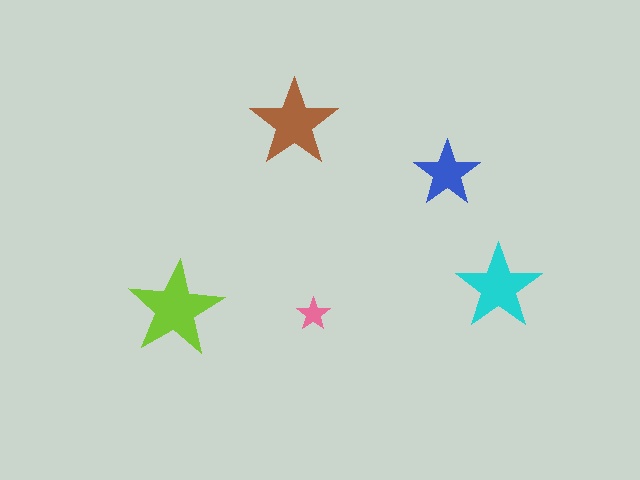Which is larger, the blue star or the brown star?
The brown one.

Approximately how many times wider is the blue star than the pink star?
About 2 times wider.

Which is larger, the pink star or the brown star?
The brown one.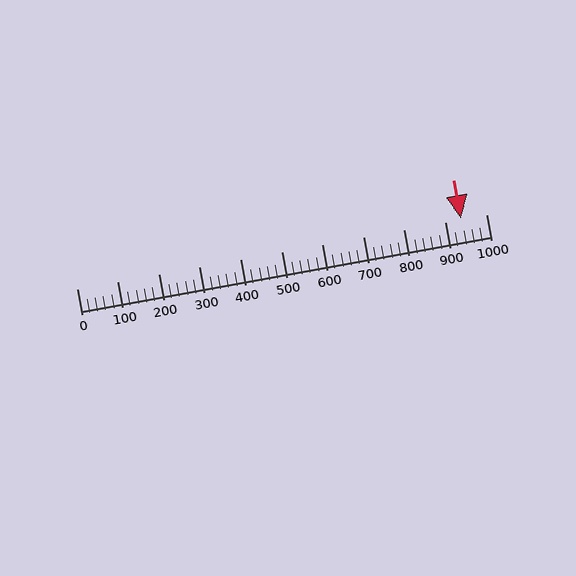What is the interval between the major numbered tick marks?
The major tick marks are spaced 100 units apart.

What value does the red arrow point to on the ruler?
The red arrow points to approximately 938.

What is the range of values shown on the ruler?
The ruler shows values from 0 to 1000.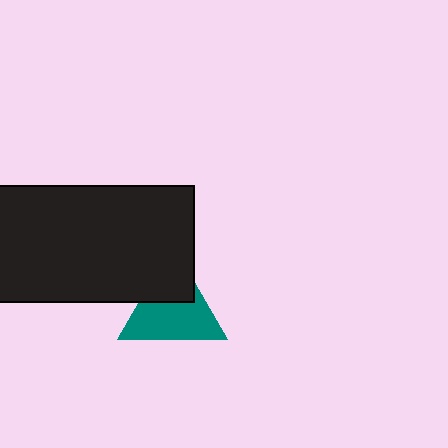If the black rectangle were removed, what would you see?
You would see the complete teal triangle.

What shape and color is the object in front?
The object in front is a black rectangle.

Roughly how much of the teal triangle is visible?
About half of it is visible (roughly 63%).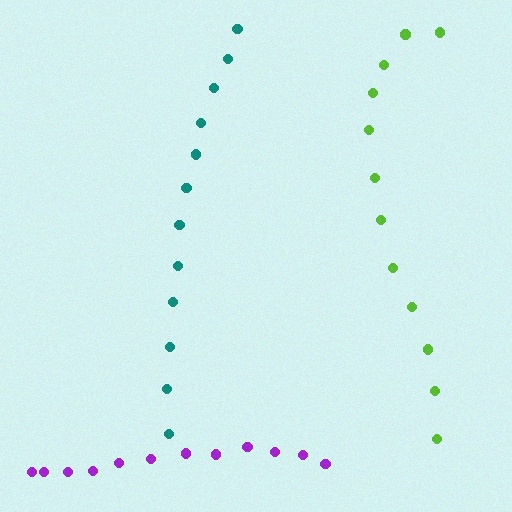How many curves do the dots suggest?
There are 3 distinct paths.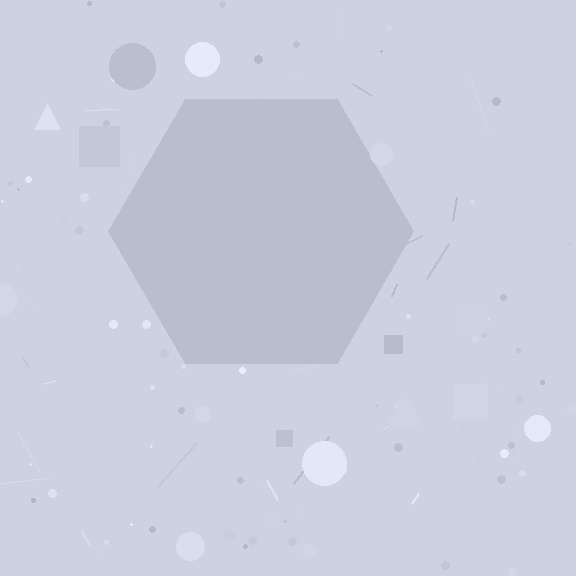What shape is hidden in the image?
A hexagon is hidden in the image.